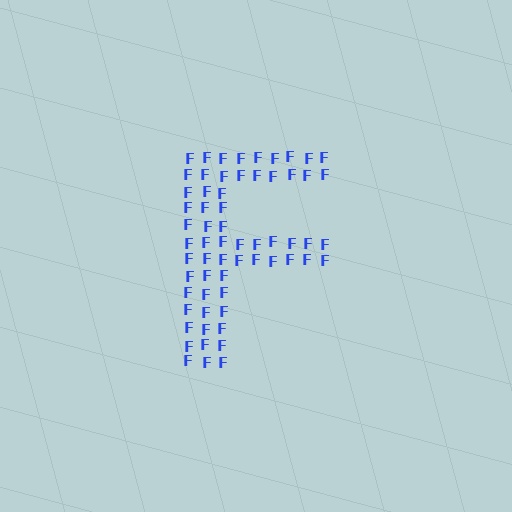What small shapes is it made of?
It is made of small letter F's.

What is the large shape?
The large shape is the letter F.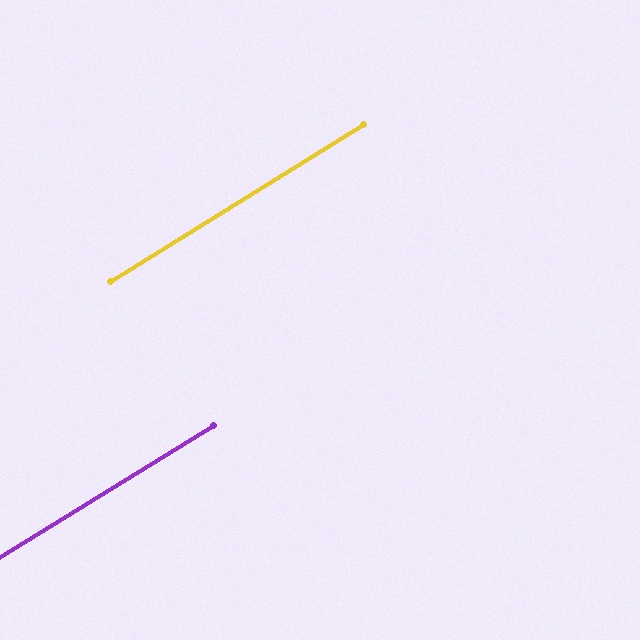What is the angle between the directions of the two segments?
Approximately 0 degrees.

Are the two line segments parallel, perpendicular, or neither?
Parallel — their directions differ by only 0.4°.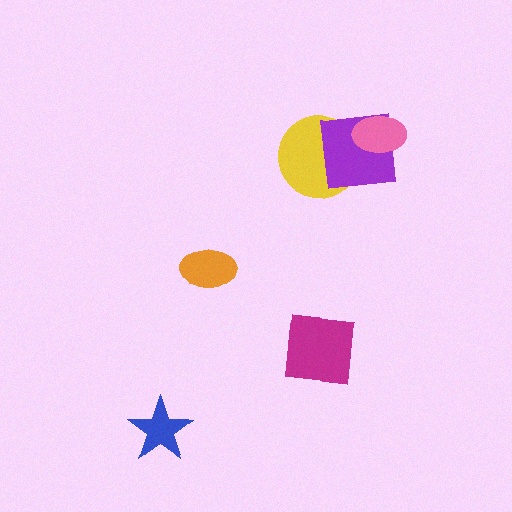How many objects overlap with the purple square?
2 objects overlap with the purple square.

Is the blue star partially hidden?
No, no other shape covers it.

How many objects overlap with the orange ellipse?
0 objects overlap with the orange ellipse.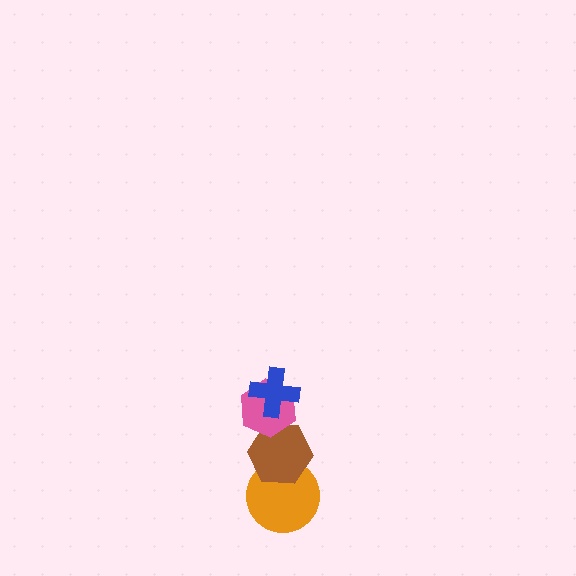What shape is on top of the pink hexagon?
The blue cross is on top of the pink hexagon.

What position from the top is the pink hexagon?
The pink hexagon is 2nd from the top.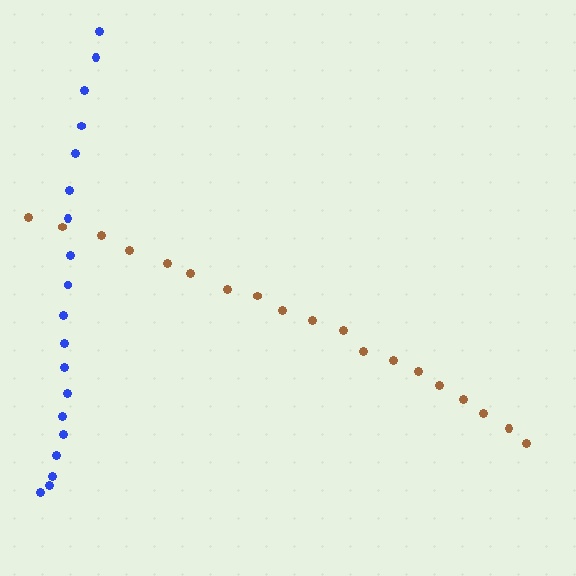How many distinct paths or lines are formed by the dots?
There are 2 distinct paths.